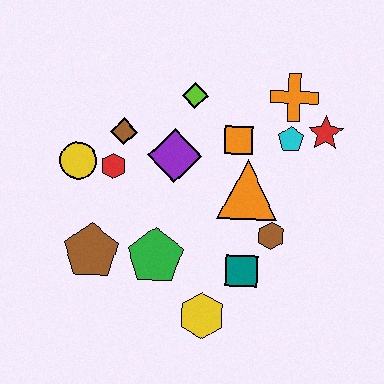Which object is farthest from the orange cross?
The brown pentagon is farthest from the orange cross.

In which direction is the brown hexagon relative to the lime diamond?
The brown hexagon is below the lime diamond.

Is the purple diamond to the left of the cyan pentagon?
Yes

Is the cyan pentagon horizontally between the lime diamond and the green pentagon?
No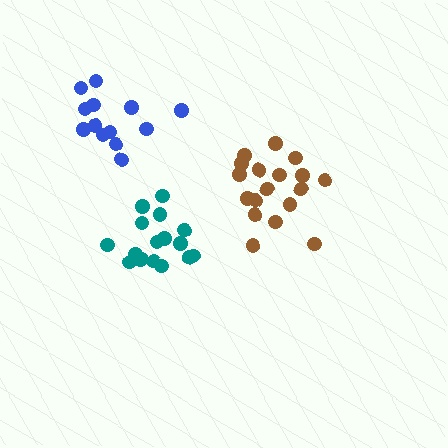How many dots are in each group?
Group 1: 13 dots, Group 2: 18 dots, Group 3: 16 dots (47 total).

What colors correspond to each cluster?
The clusters are colored: blue, brown, teal.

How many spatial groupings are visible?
There are 3 spatial groupings.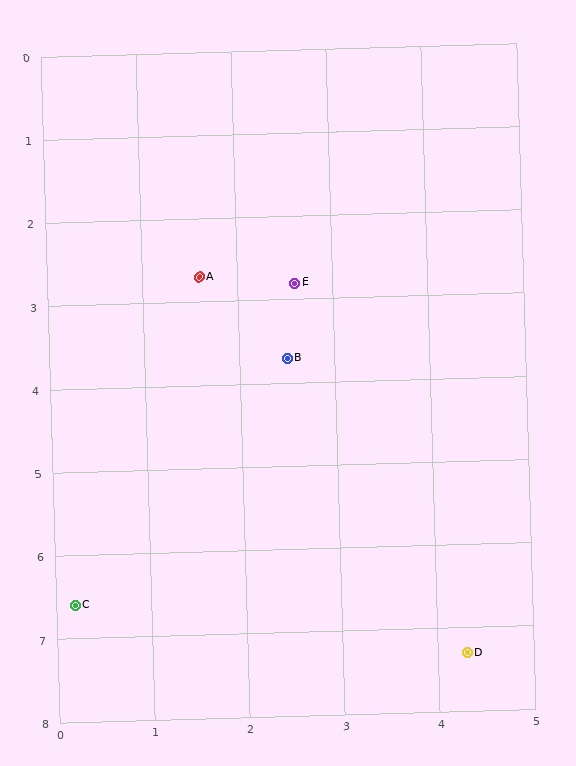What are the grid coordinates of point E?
Point E is at approximately (2.6, 2.8).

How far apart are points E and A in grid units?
Points E and A are about 1.0 grid units apart.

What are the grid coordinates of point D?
Point D is at approximately (4.3, 7.3).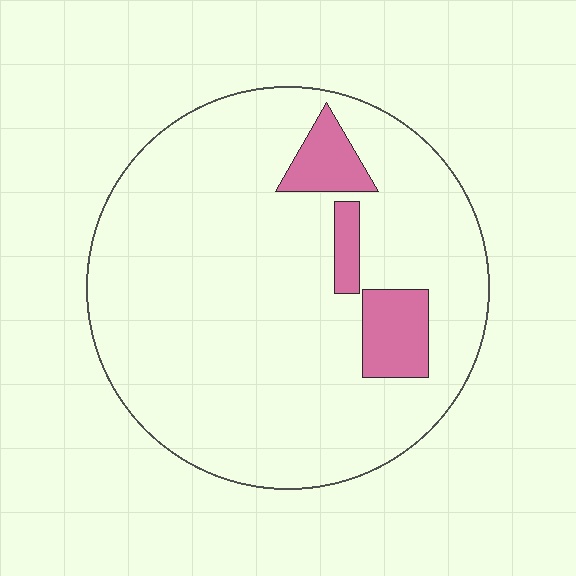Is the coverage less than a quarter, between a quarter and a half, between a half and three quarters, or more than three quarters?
Less than a quarter.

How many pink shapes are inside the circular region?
3.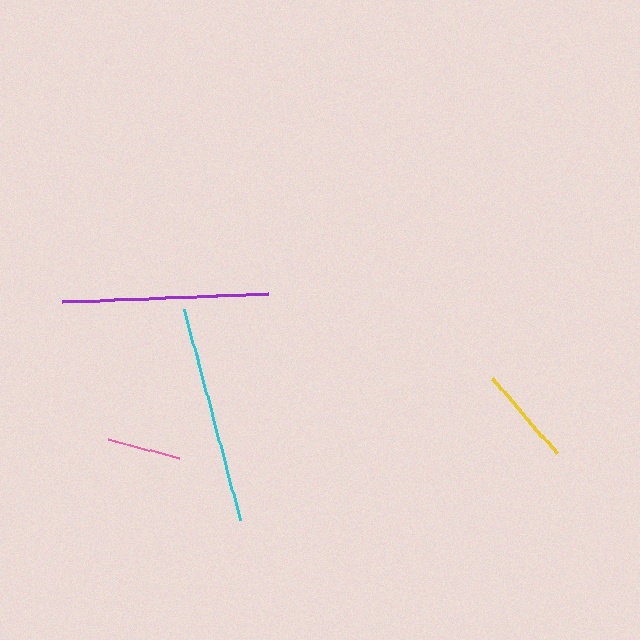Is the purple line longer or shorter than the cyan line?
The cyan line is longer than the purple line.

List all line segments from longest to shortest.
From longest to shortest: cyan, purple, yellow, pink.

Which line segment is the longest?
The cyan line is the longest at approximately 218 pixels.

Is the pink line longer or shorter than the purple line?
The purple line is longer than the pink line.